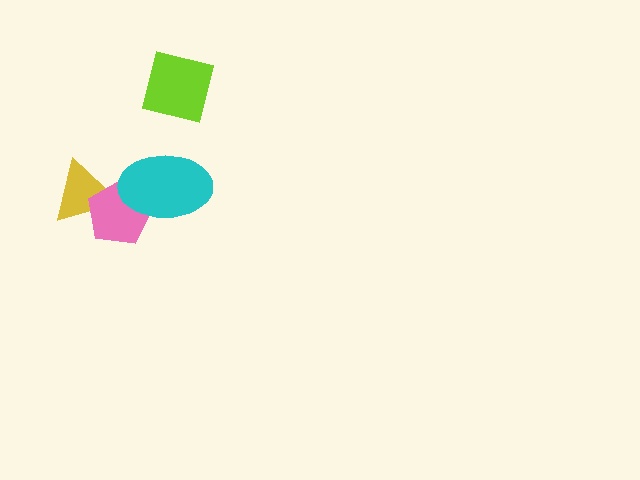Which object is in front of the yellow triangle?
The pink pentagon is in front of the yellow triangle.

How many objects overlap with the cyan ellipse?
1 object overlaps with the cyan ellipse.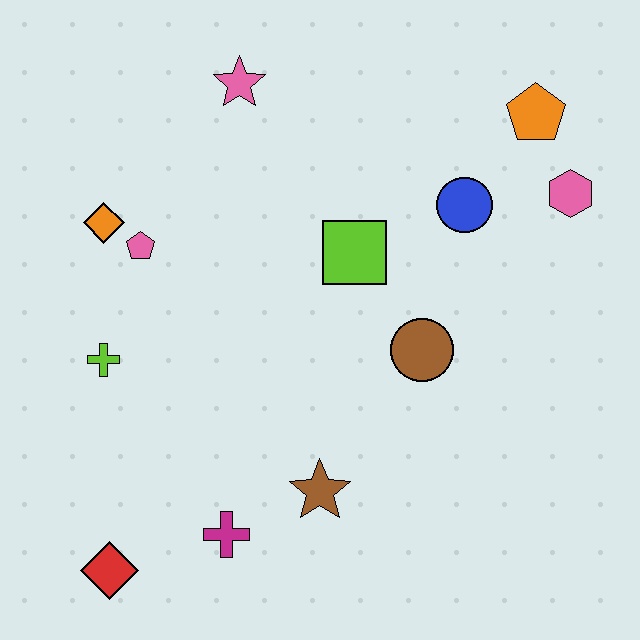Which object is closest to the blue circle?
The pink hexagon is closest to the blue circle.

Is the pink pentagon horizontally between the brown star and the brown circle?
No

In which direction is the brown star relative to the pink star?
The brown star is below the pink star.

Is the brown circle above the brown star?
Yes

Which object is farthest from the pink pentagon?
The pink hexagon is farthest from the pink pentagon.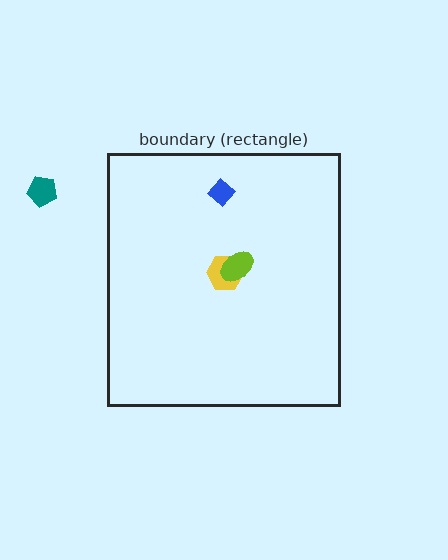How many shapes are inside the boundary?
3 inside, 1 outside.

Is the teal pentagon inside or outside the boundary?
Outside.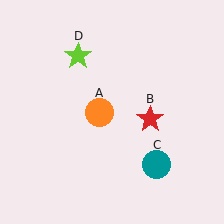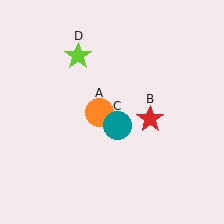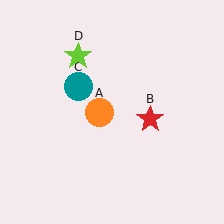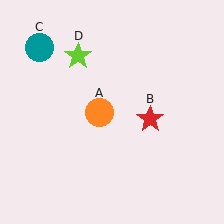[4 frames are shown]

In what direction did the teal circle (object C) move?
The teal circle (object C) moved up and to the left.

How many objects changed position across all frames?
1 object changed position: teal circle (object C).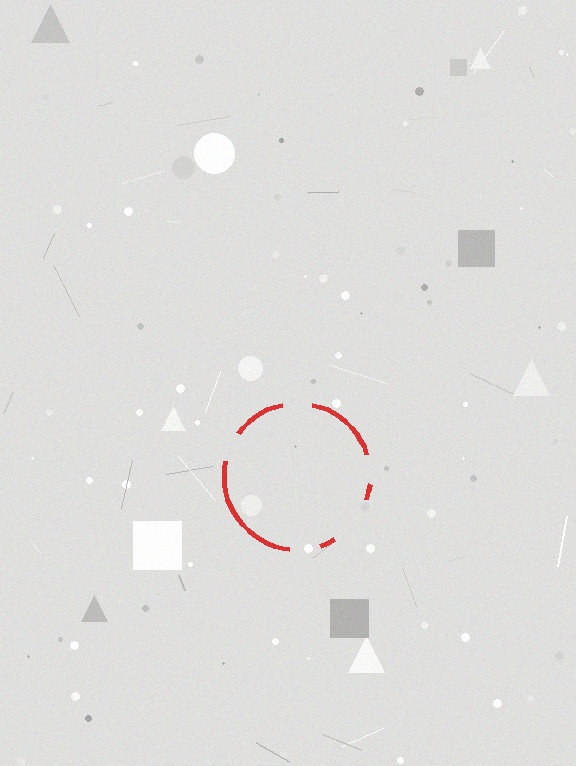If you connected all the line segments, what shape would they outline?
They would outline a circle.